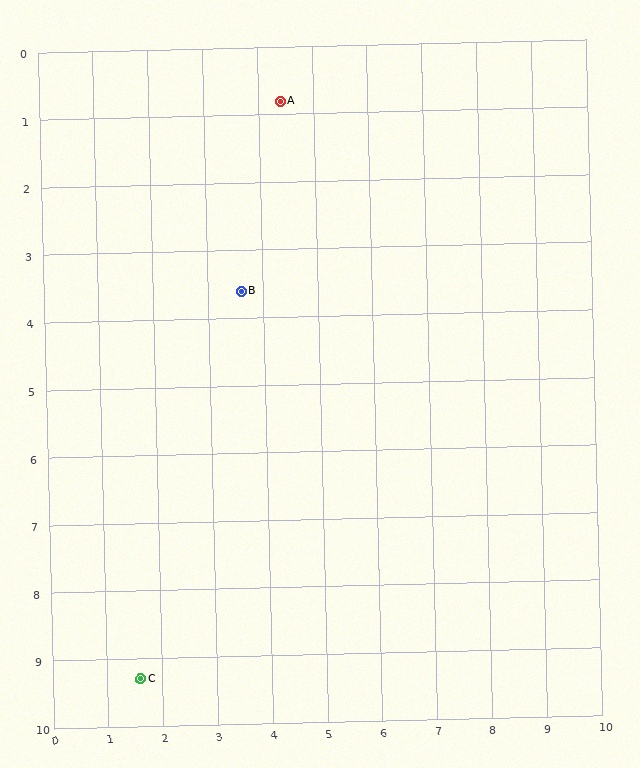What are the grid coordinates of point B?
Point B is at approximately (3.6, 3.6).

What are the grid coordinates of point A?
Point A is at approximately (4.4, 0.8).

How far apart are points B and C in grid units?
Points B and C are about 6.0 grid units apart.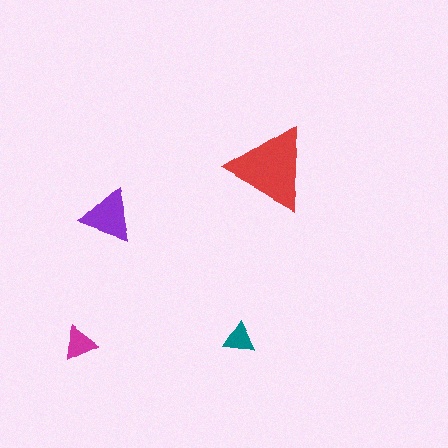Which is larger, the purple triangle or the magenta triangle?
The purple one.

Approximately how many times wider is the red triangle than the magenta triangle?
About 2.5 times wider.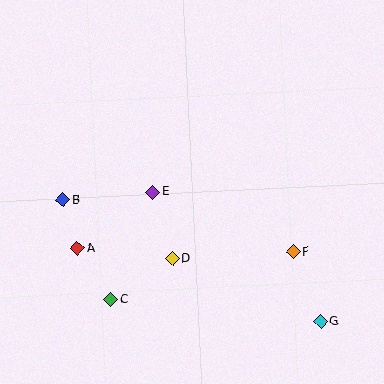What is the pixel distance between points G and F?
The distance between G and F is 75 pixels.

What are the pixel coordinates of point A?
Point A is at (77, 248).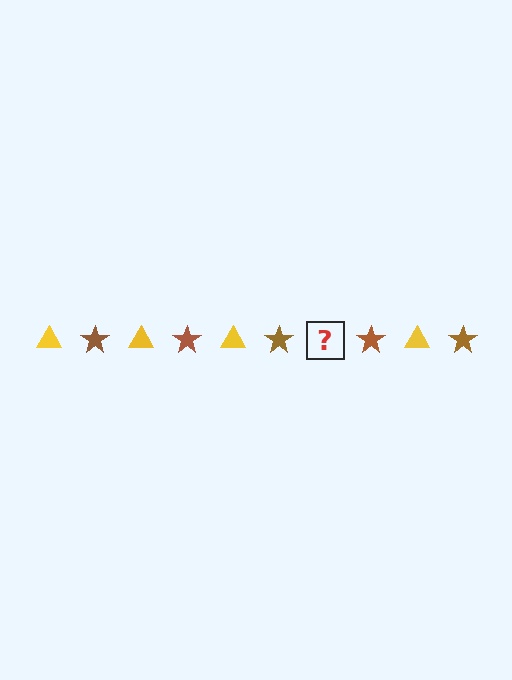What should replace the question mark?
The question mark should be replaced with a yellow triangle.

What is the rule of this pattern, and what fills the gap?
The rule is that the pattern alternates between yellow triangle and brown star. The gap should be filled with a yellow triangle.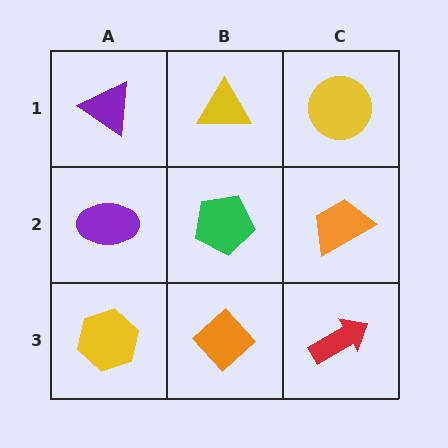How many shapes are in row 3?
3 shapes.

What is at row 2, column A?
A purple ellipse.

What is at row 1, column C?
A yellow circle.